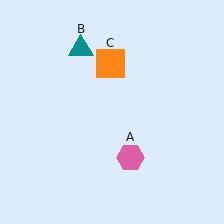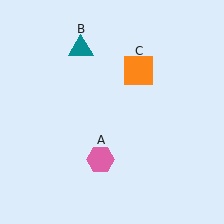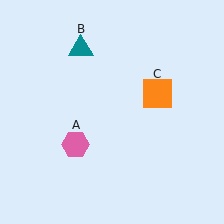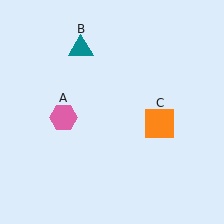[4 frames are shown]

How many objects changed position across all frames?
2 objects changed position: pink hexagon (object A), orange square (object C).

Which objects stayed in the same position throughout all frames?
Teal triangle (object B) remained stationary.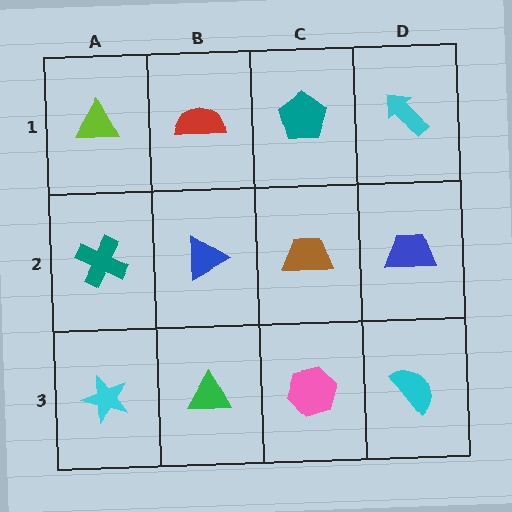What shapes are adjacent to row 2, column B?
A red semicircle (row 1, column B), a green triangle (row 3, column B), a teal cross (row 2, column A), a brown trapezoid (row 2, column C).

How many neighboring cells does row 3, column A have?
2.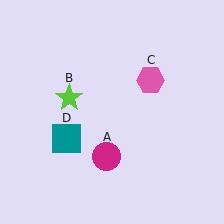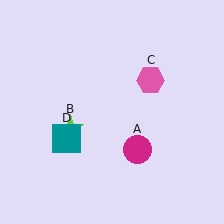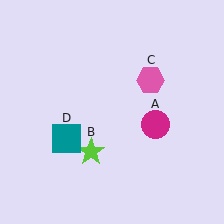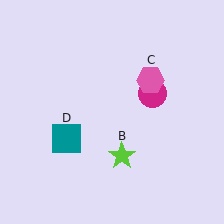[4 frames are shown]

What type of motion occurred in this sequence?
The magenta circle (object A), lime star (object B) rotated counterclockwise around the center of the scene.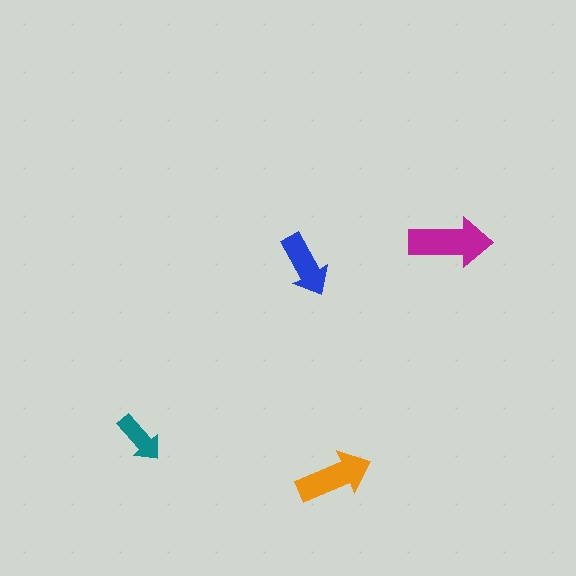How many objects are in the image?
There are 4 objects in the image.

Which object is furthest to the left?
The teal arrow is leftmost.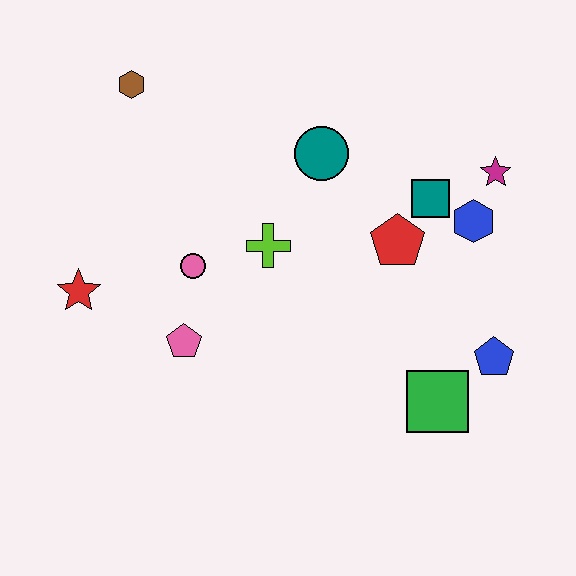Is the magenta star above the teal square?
Yes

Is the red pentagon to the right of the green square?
No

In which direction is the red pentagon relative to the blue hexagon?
The red pentagon is to the left of the blue hexagon.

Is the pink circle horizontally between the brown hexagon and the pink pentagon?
No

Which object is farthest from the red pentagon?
The red star is farthest from the red pentagon.